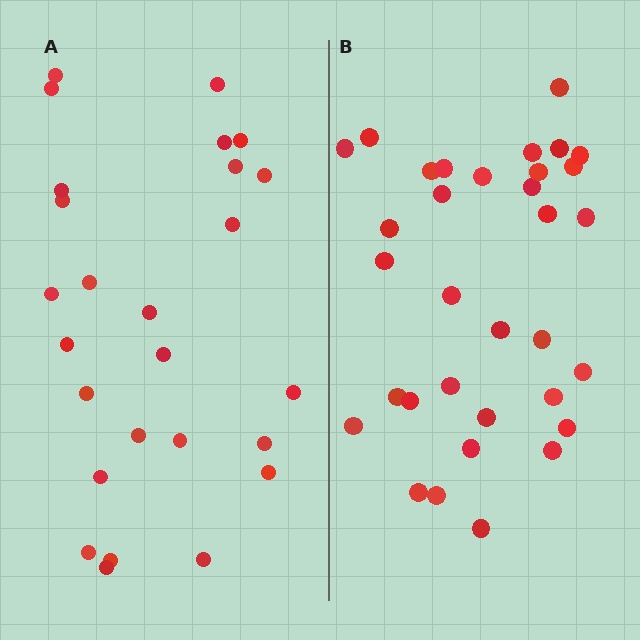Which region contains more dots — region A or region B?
Region B (the right region) has more dots.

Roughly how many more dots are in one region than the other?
Region B has roughly 8 or so more dots than region A.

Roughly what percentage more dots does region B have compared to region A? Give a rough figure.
About 25% more.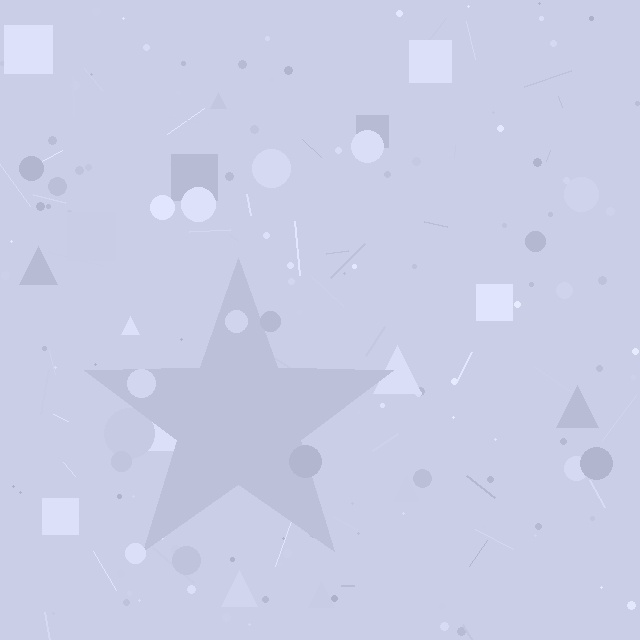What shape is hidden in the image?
A star is hidden in the image.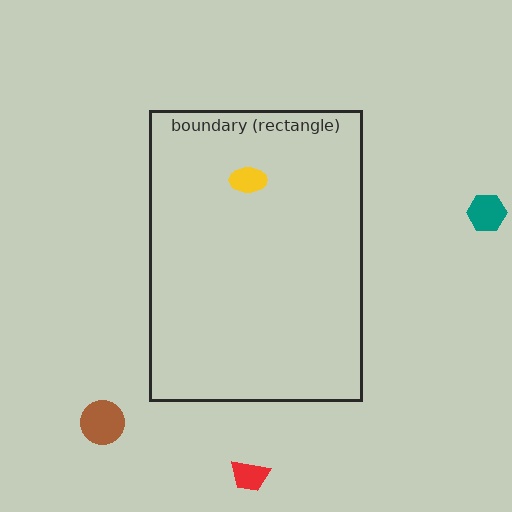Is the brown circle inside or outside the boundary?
Outside.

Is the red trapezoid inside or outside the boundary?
Outside.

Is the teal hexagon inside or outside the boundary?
Outside.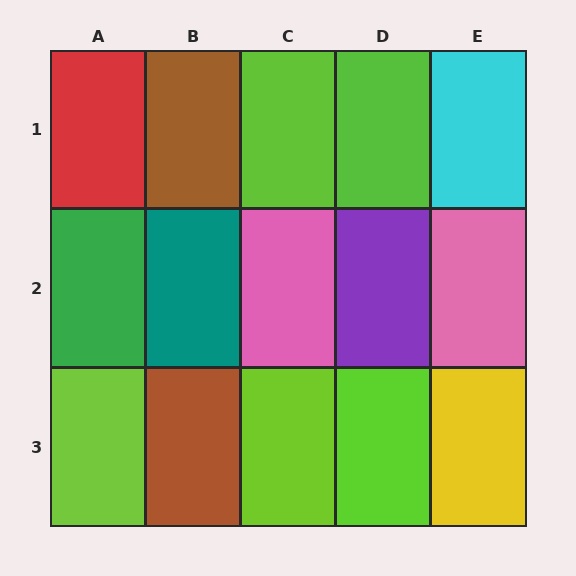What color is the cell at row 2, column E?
Pink.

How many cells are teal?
1 cell is teal.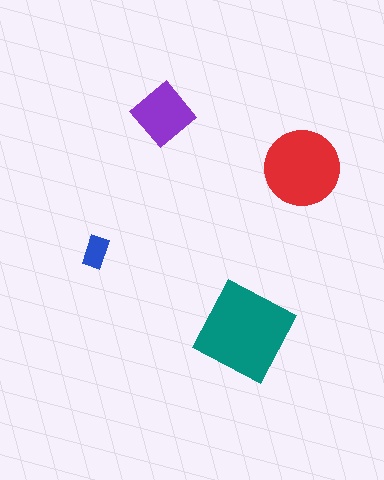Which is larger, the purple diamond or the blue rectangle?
The purple diamond.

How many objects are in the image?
There are 4 objects in the image.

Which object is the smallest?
The blue rectangle.